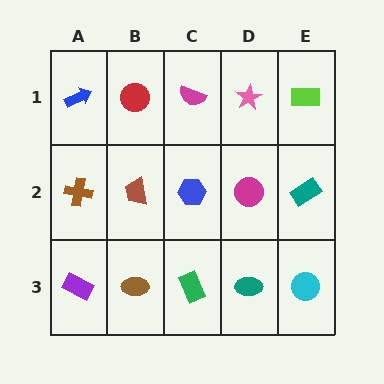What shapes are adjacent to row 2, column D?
A pink star (row 1, column D), a teal ellipse (row 3, column D), a blue hexagon (row 2, column C), a teal rectangle (row 2, column E).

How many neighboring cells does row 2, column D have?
4.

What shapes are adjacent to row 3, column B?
A brown trapezoid (row 2, column B), a purple rectangle (row 3, column A), a green rectangle (row 3, column C).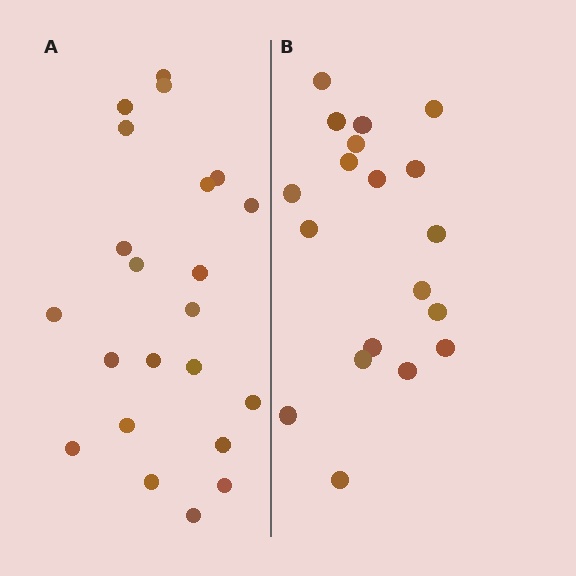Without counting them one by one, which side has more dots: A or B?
Region A (the left region) has more dots.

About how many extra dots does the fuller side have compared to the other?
Region A has just a few more — roughly 2 or 3 more dots than region B.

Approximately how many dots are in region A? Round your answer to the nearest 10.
About 20 dots. (The exact count is 22, which rounds to 20.)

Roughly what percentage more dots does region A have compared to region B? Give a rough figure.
About 15% more.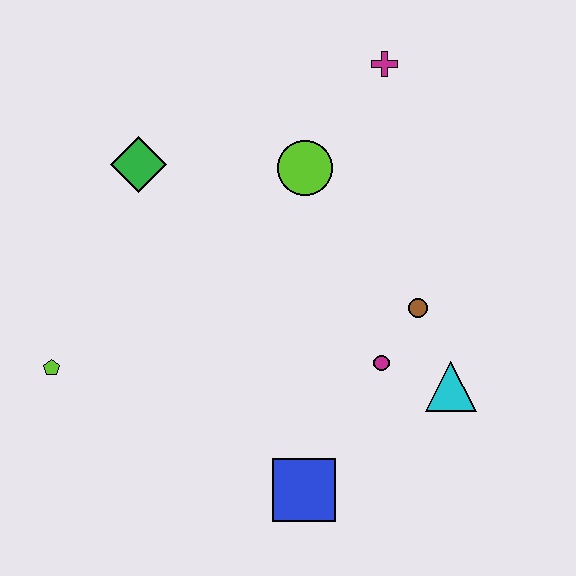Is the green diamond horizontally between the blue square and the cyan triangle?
No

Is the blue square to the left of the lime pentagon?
No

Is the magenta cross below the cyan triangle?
No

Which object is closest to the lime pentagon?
The green diamond is closest to the lime pentagon.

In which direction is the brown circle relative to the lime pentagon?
The brown circle is to the right of the lime pentagon.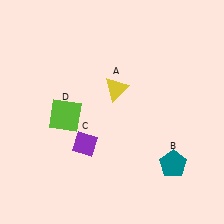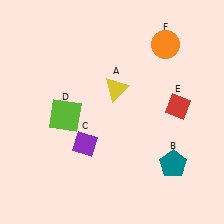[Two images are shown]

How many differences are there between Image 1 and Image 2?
There are 2 differences between the two images.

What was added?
A red diamond (E), an orange circle (F) were added in Image 2.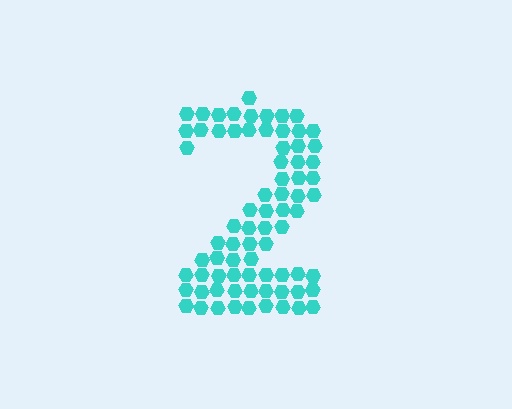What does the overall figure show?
The overall figure shows the digit 2.